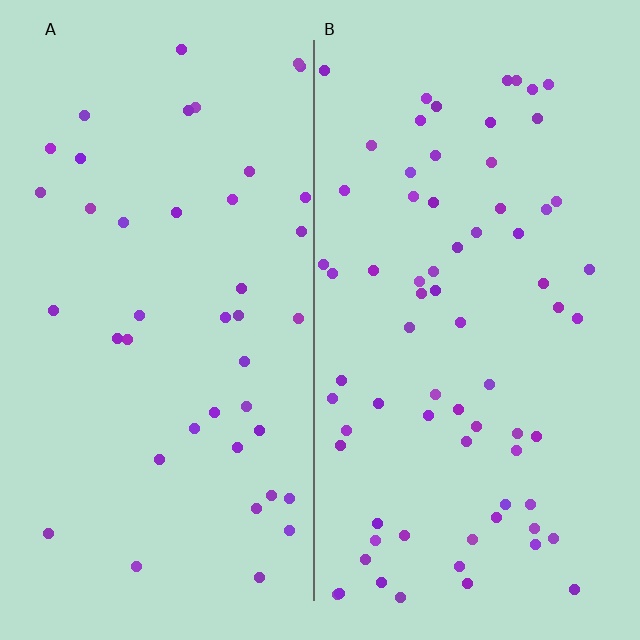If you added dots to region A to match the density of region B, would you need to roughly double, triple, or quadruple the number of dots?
Approximately double.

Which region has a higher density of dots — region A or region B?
B (the right).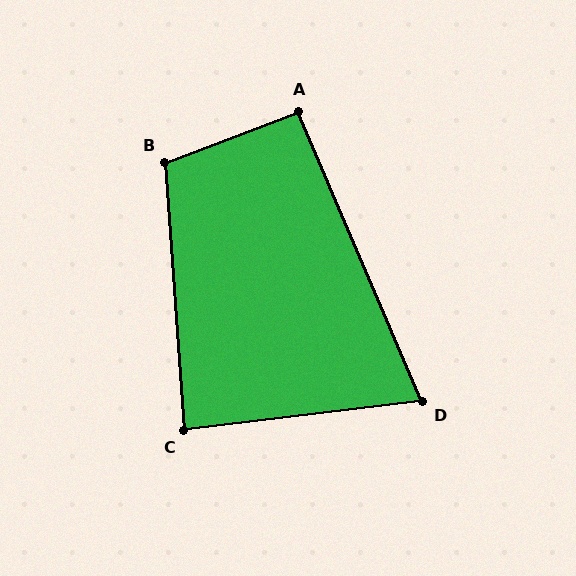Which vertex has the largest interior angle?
B, at approximately 107 degrees.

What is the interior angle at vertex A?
Approximately 93 degrees (approximately right).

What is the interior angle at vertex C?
Approximately 87 degrees (approximately right).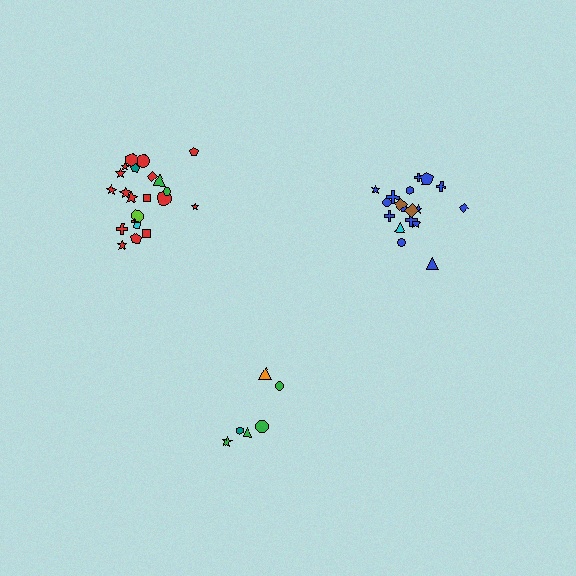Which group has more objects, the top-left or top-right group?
The top-left group.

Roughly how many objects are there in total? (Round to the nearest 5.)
Roughly 45 objects in total.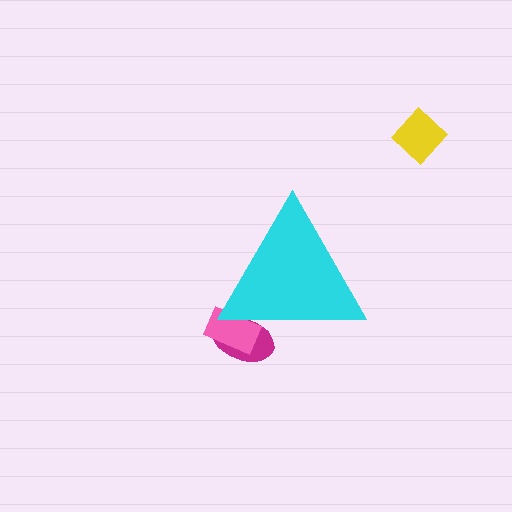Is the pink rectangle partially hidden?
Yes, the pink rectangle is partially hidden behind the cyan triangle.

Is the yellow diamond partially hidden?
No, the yellow diamond is fully visible.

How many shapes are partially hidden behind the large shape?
2 shapes are partially hidden.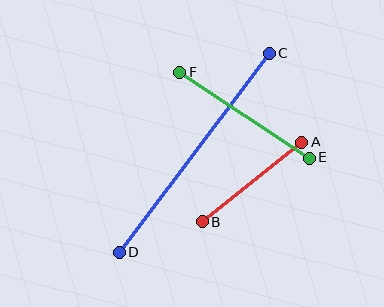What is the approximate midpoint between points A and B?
The midpoint is at approximately (252, 182) pixels.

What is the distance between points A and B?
The distance is approximately 127 pixels.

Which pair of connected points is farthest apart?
Points C and D are farthest apart.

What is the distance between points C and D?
The distance is approximately 249 pixels.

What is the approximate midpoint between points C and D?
The midpoint is at approximately (194, 153) pixels.